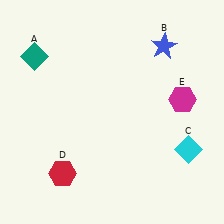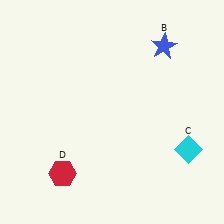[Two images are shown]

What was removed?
The magenta hexagon (E), the teal diamond (A) were removed in Image 2.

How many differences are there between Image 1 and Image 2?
There are 2 differences between the two images.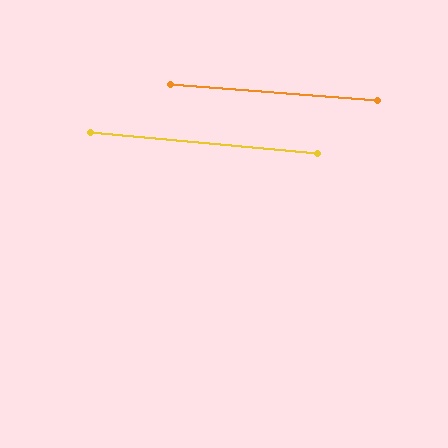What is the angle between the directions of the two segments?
Approximately 1 degree.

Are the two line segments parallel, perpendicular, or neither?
Parallel — their directions differ by only 0.8°.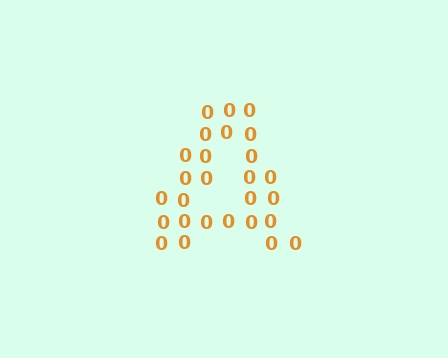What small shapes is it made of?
It is made of small digit 0's.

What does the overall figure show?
The overall figure shows the letter A.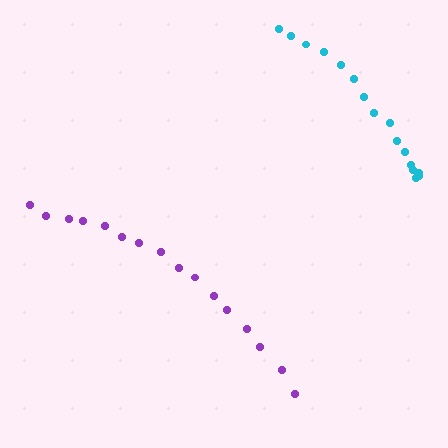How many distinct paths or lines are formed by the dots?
There are 2 distinct paths.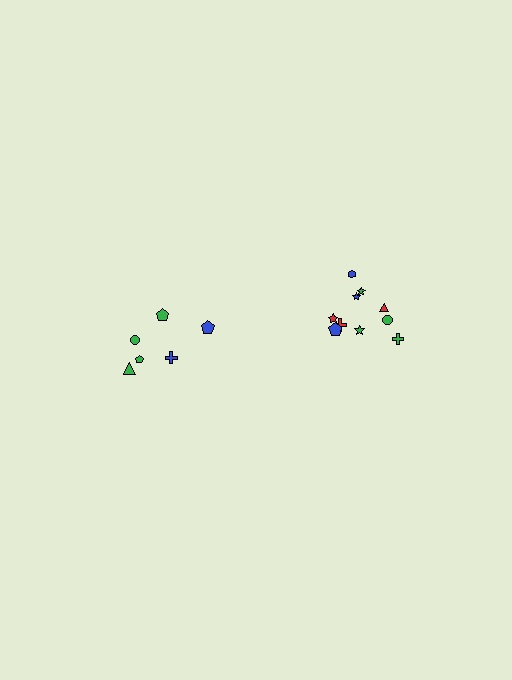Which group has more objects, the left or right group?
The right group.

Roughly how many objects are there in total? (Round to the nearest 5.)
Roughly 15 objects in total.